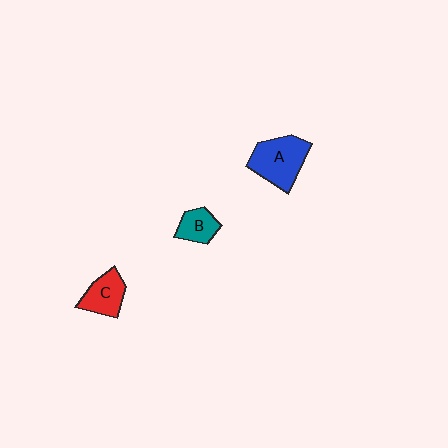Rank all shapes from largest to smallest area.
From largest to smallest: A (blue), C (red), B (teal).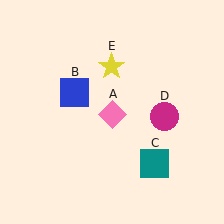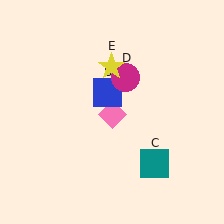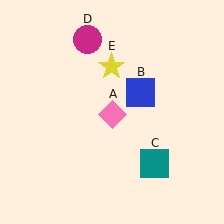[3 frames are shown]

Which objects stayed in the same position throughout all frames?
Pink diamond (object A) and teal square (object C) and yellow star (object E) remained stationary.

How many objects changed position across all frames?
2 objects changed position: blue square (object B), magenta circle (object D).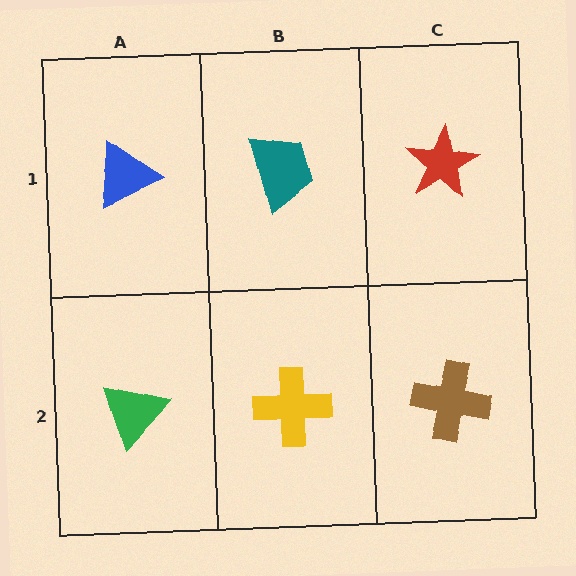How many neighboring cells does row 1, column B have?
3.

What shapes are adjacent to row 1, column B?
A yellow cross (row 2, column B), a blue triangle (row 1, column A), a red star (row 1, column C).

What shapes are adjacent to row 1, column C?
A brown cross (row 2, column C), a teal trapezoid (row 1, column B).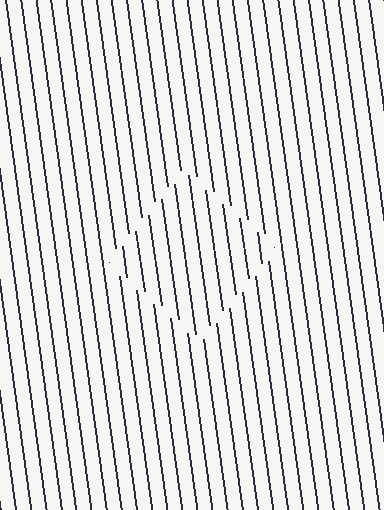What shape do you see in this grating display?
An illusory square. The interior of the shape contains the same grating, shifted by half a period — the contour is defined by the phase discontinuity where line-ends from the inner and outer gratings abut.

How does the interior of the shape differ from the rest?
The interior of the shape contains the same grating, shifted by half a period — the contour is defined by the phase discontinuity where line-ends from the inner and outer gratings abut.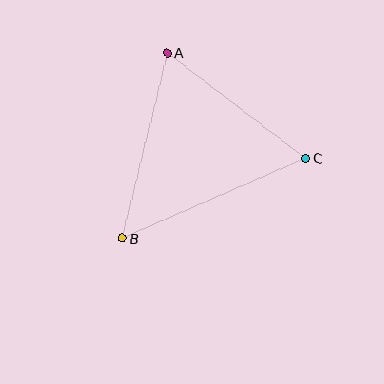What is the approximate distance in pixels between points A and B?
The distance between A and B is approximately 190 pixels.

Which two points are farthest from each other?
Points B and C are farthest from each other.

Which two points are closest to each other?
Points A and C are closest to each other.